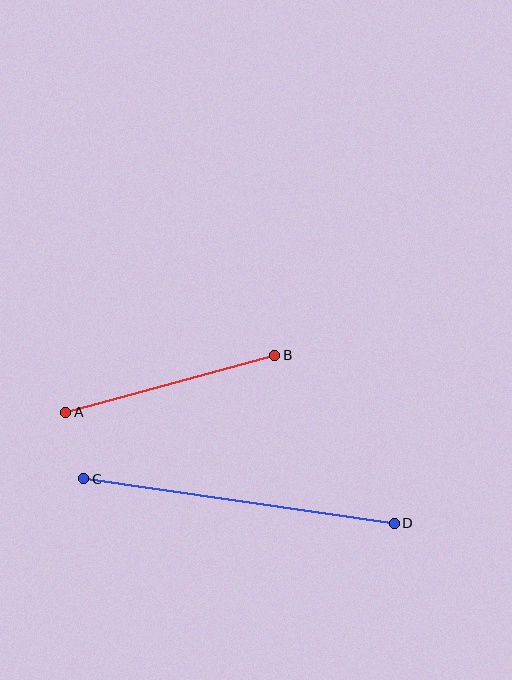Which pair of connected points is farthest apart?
Points C and D are farthest apart.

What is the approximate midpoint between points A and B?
The midpoint is at approximately (170, 384) pixels.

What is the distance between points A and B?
The distance is approximately 217 pixels.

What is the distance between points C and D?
The distance is approximately 314 pixels.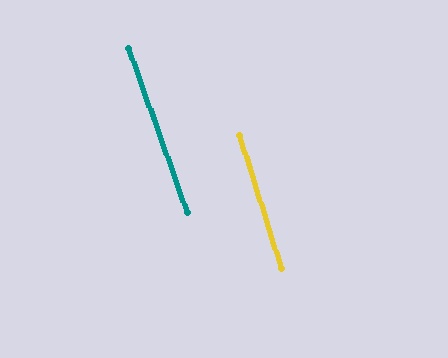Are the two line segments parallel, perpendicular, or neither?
Parallel — their directions differ by only 1.8°.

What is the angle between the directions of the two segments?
Approximately 2 degrees.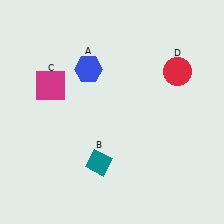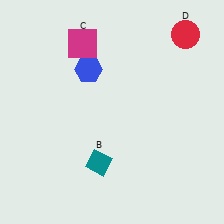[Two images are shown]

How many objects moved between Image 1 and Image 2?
2 objects moved between the two images.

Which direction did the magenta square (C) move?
The magenta square (C) moved up.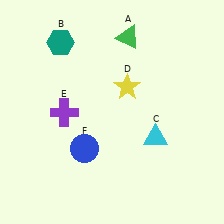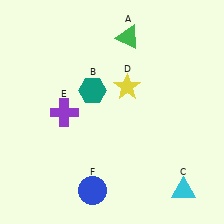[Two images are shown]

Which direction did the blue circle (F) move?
The blue circle (F) moved down.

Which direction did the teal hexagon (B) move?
The teal hexagon (B) moved down.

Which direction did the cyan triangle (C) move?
The cyan triangle (C) moved down.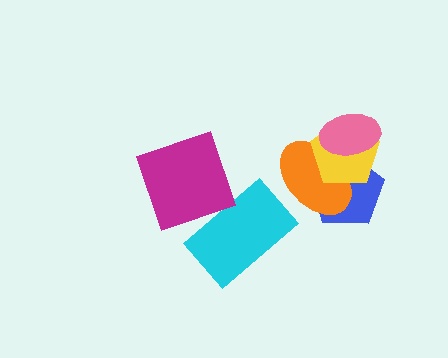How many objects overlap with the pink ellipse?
3 objects overlap with the pink ellipse.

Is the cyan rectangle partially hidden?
Yes, it is partially covered by another shape.